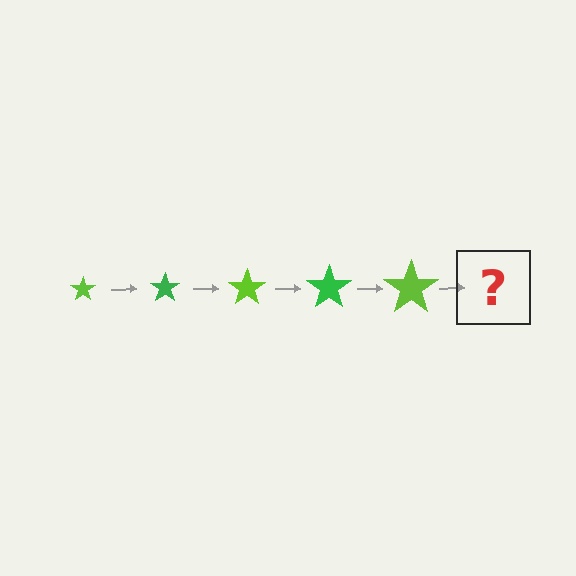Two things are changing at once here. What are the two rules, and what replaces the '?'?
The two rules are that the star grows larger each step and the color cycles through lime and green. The '?' should be a green star, larger than the previous one.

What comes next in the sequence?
The next element should be a green star, larger than the previous one.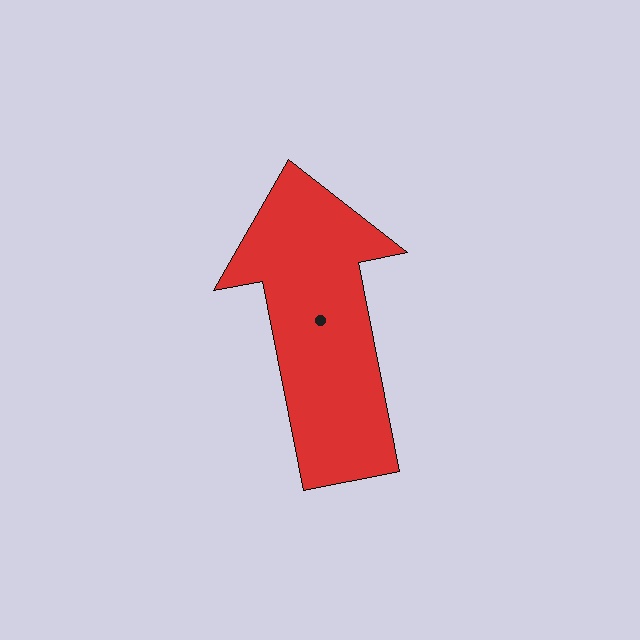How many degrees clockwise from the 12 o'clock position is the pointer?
Approximately 349 degrees.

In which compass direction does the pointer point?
North.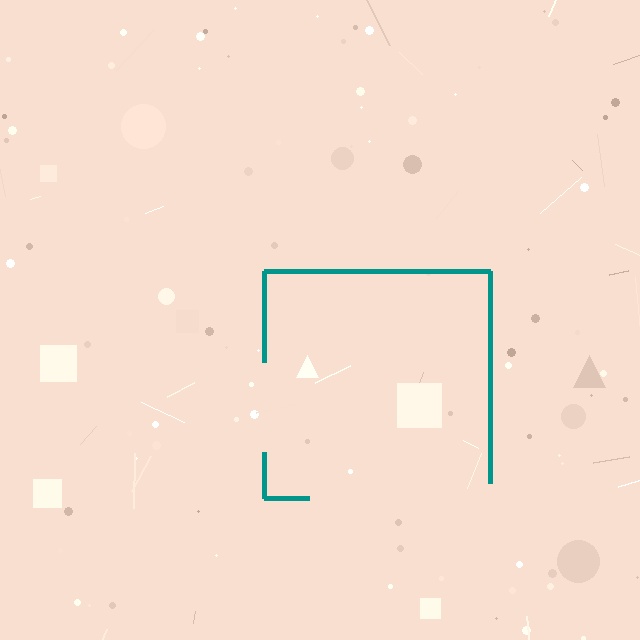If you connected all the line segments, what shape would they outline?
They would outline a square.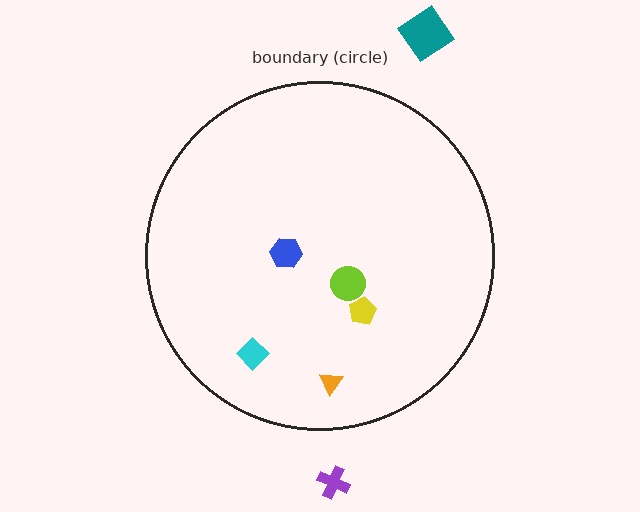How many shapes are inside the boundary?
5 inside, 2 outside.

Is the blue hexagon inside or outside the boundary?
Inside.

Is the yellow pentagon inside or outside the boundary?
Inside.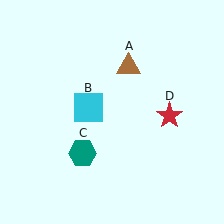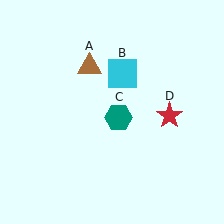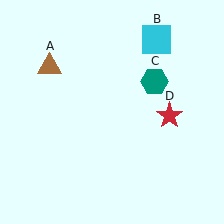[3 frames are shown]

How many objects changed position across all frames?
3 objects changed position: brown triangle (object A), cyan square (object B), teal hexagon (object C).